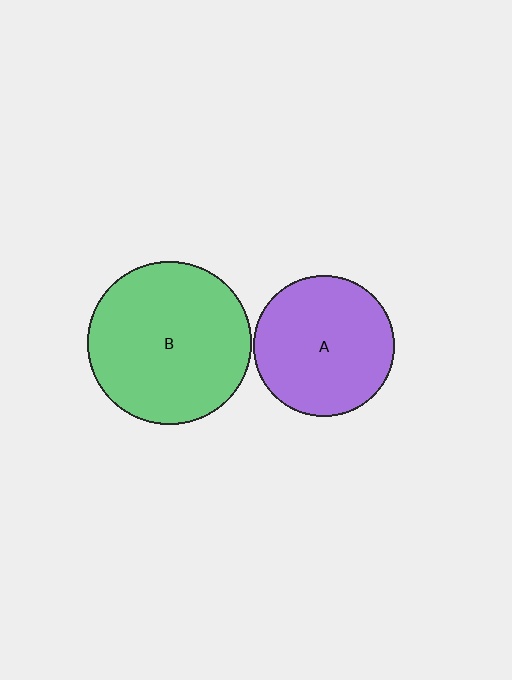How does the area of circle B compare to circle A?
Approximately 1.3 times.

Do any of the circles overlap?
No, none of the circles overlap.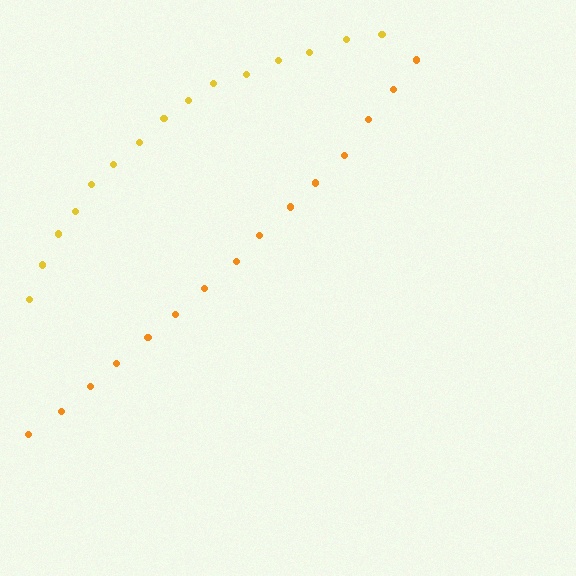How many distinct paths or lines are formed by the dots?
There are 2 distinct paths.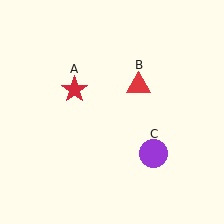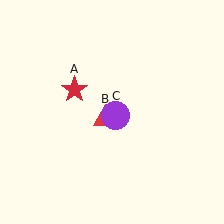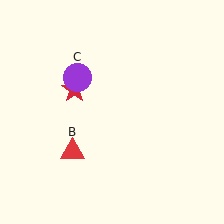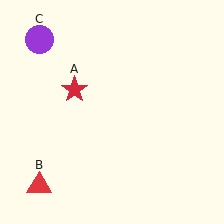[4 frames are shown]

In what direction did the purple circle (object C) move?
The purple circle (object C) moved up and to the left.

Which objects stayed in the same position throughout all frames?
Red star (object A) remained stationary.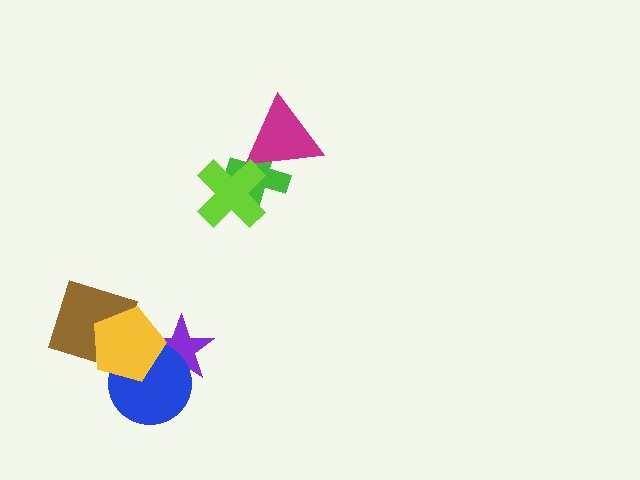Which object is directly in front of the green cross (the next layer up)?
The magenta triangle is directly in front of the green cross.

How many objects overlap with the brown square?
1 object overlaps with the brown square.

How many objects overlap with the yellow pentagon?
3 objects overlap with the yellow pentagon.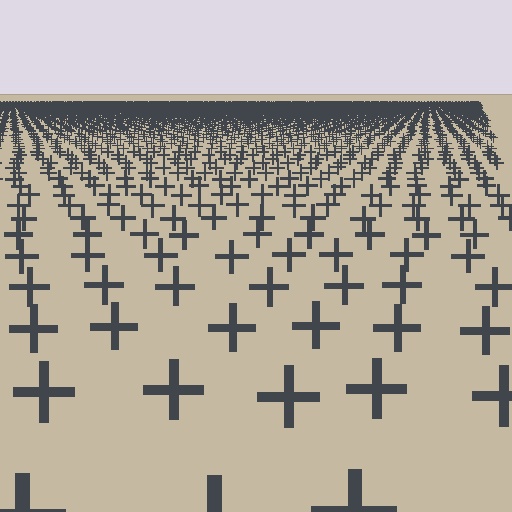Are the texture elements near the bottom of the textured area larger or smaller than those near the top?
Larger. Near the bottom, elements are closer to the viewer and appear at a bigger on-screen size.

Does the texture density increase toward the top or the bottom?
Density increases toward the top.